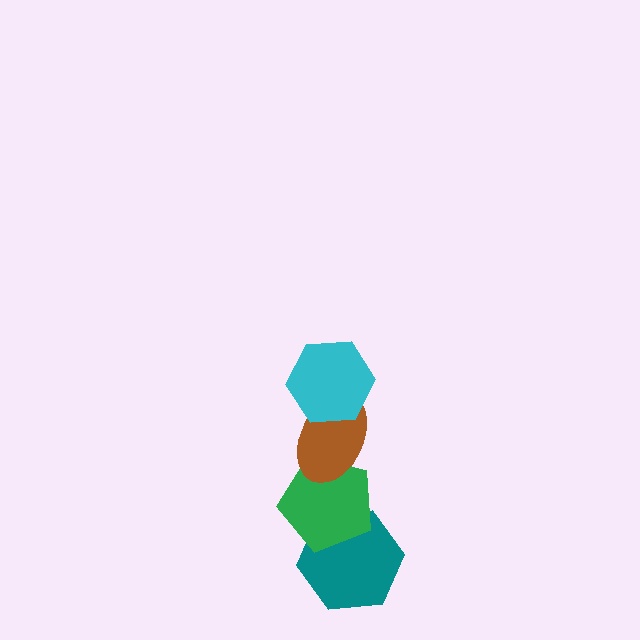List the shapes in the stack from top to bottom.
From top to bottom: the cyan hexagon, the brown ellipse, the green pentagon, the teal hexagon.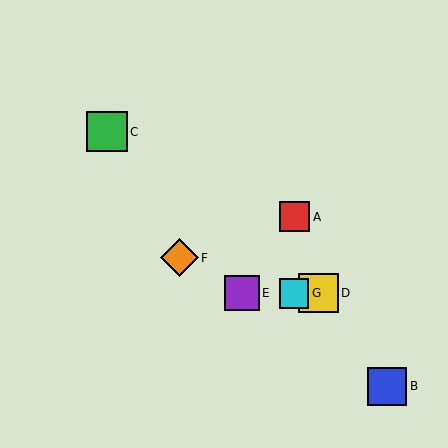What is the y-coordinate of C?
Object C is at y≈132.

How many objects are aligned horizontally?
3 objects (D, E, G) are aligned horizontally.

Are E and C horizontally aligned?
No, E is at y≈293 and C is at y≈132.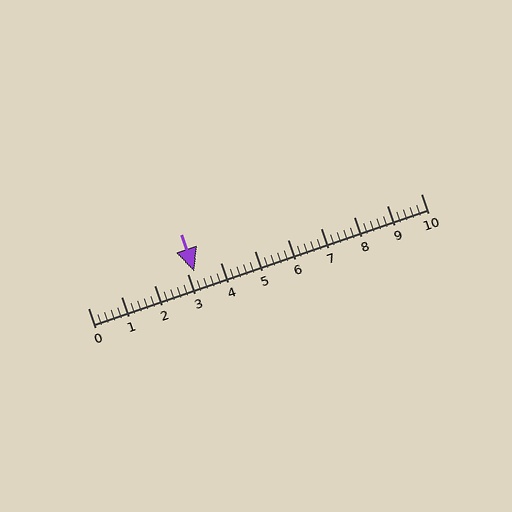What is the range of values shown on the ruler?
The ruler shows values from 0 to 10.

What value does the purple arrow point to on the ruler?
The purple arrow points to approximately 3.2.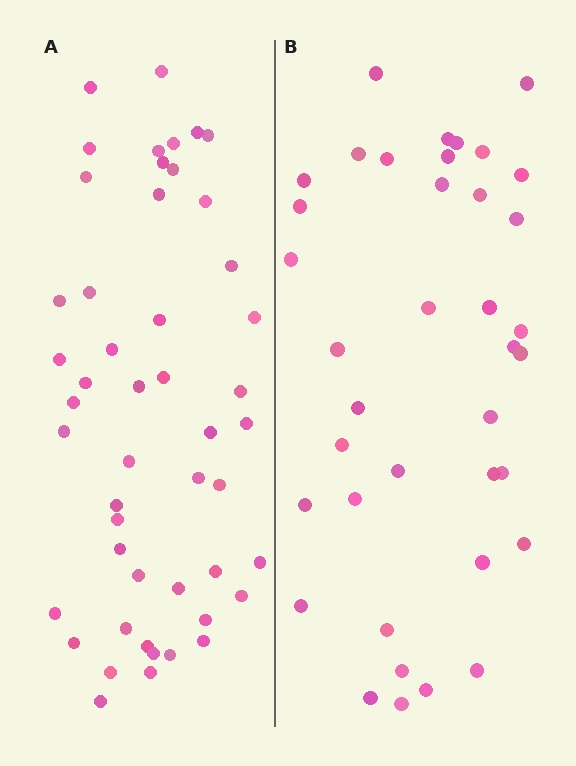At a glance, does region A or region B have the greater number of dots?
Region A (the left region) has more dots.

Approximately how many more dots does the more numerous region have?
Region A has roughly 12 or so more dots than region B.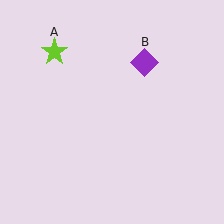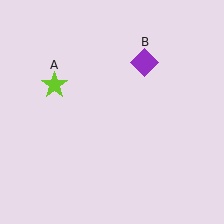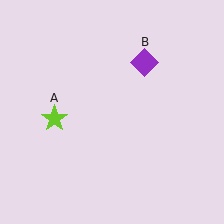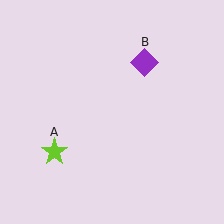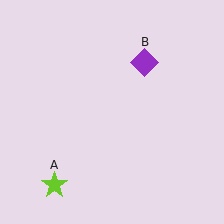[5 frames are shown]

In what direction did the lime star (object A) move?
The lime star (object A) moved down.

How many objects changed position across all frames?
1 object changed position: lime star (object A).